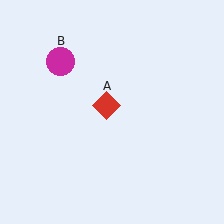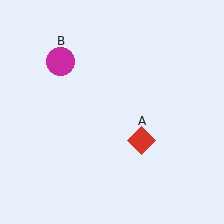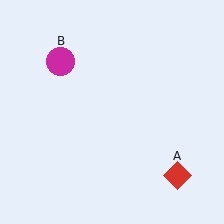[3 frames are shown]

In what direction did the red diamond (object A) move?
The red diamond (object A) moved down and to the right.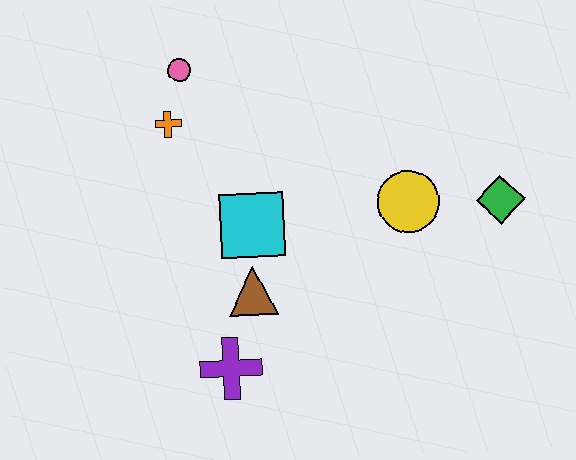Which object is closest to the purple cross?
The brown triangle is closest to the purple cross.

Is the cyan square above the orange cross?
No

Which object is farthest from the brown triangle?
The green diamond is farthest from the brown triangle.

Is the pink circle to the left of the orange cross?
No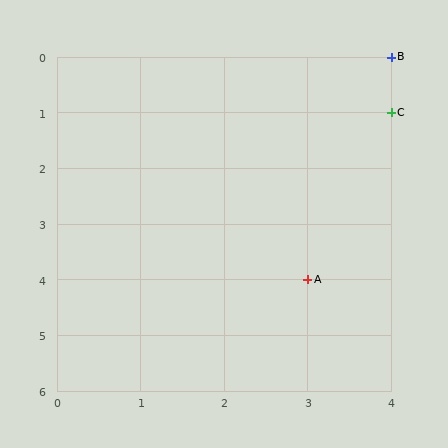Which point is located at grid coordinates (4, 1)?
Point C is at (4, 1).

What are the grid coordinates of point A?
Point A is at grid coordinates (3, 4).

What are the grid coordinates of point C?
Point C is at grid coordinates (4, 1).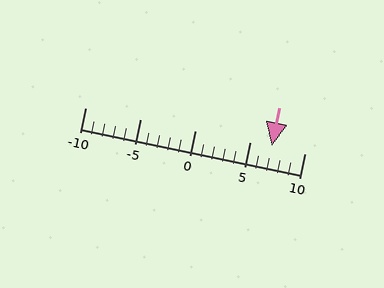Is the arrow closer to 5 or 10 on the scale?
The arrow is closer to 5.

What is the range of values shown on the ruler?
The ruler shows values from -10 to 10.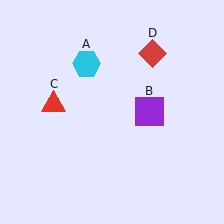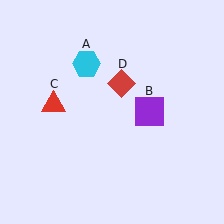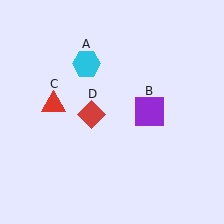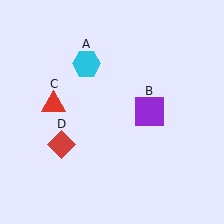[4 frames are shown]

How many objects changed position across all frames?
1 object changed position: red diamond (object D).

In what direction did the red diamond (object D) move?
The red diamond (object D) moved down and to the left.